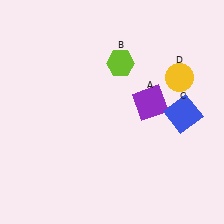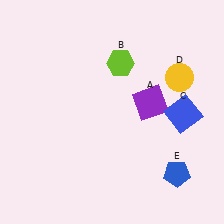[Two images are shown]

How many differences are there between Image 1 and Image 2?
There is 1 difference between the two images.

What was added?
A blue pentagon (E) was added in Image 2.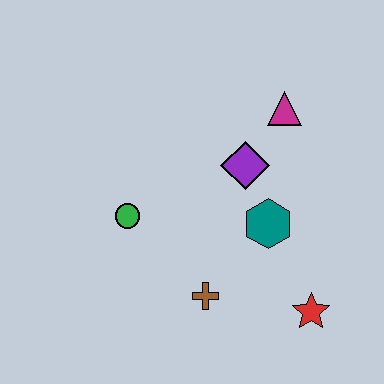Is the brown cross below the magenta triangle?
Yes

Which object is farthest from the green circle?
The red star is farthest from the green circle.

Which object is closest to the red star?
The teal hexagon is closest to the red star.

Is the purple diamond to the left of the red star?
Yes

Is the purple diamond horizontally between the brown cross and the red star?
Yes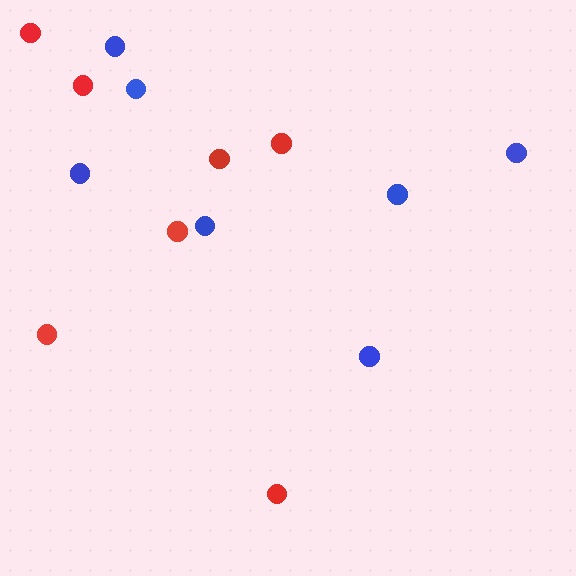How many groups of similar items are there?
There are 2 groups: one group of blue circles (7) and one group of red circles (7).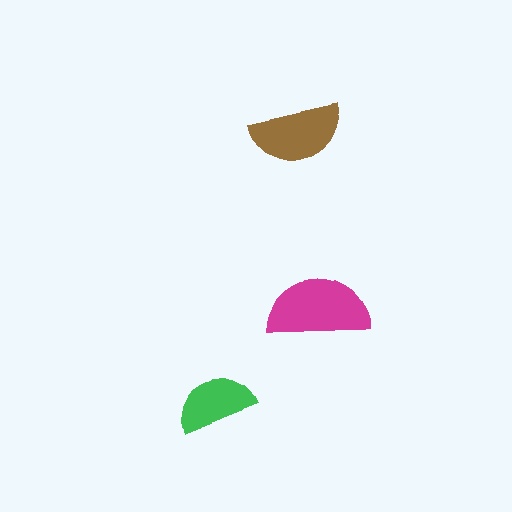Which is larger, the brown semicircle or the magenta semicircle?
The magenta one.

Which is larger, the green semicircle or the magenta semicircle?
The magenta one.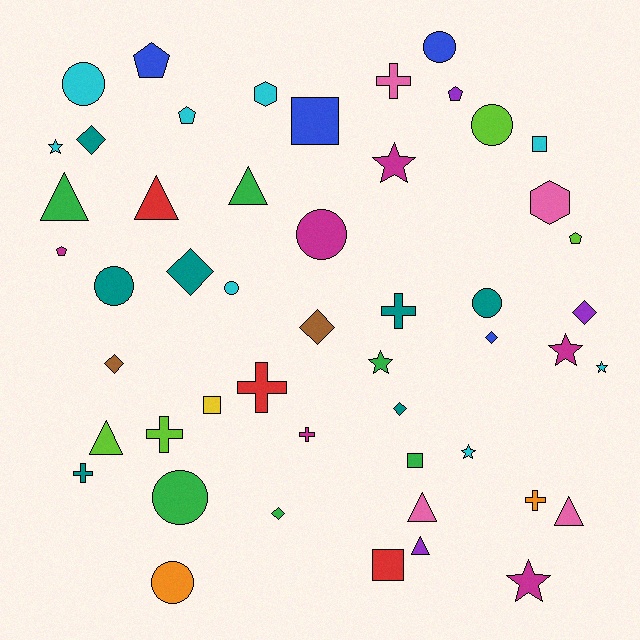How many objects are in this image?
There are 50 objects.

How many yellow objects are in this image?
There is 1 yellow object.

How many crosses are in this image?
There are 7 crosses.